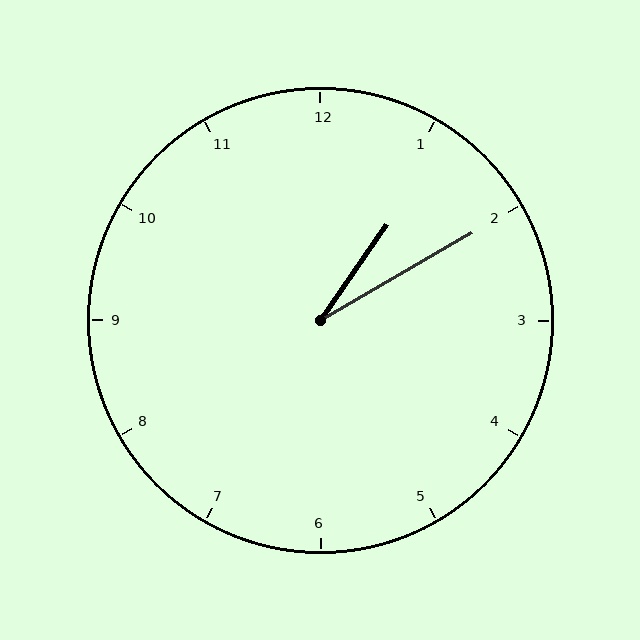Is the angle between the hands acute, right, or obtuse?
It is acute.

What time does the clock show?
1:10.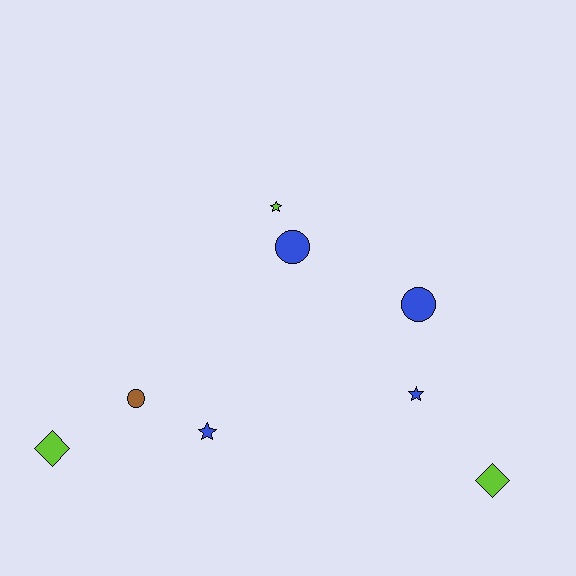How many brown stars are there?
There are no brown stars.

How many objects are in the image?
There are 8 objects.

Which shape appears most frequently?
Star, with 3 objects.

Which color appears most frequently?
Blue, with 4 objects.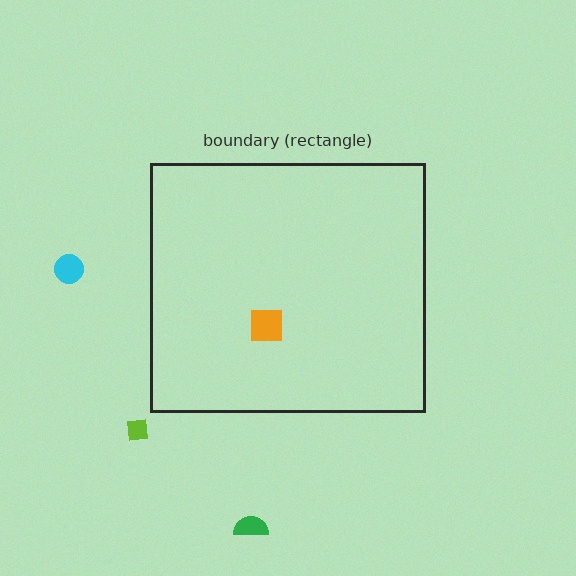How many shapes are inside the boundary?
1 inside, 3 outside.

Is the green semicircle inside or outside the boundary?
Outside.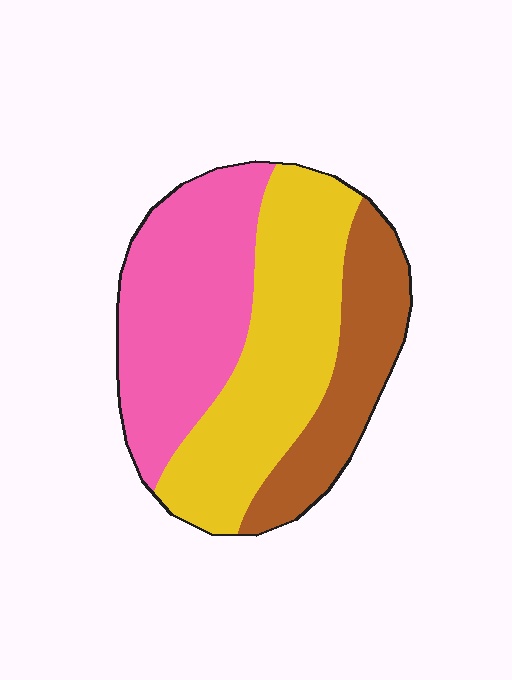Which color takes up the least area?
Brown, at roughly 25%.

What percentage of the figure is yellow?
Yellow covers roughly 40% of the figure.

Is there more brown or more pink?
Pink.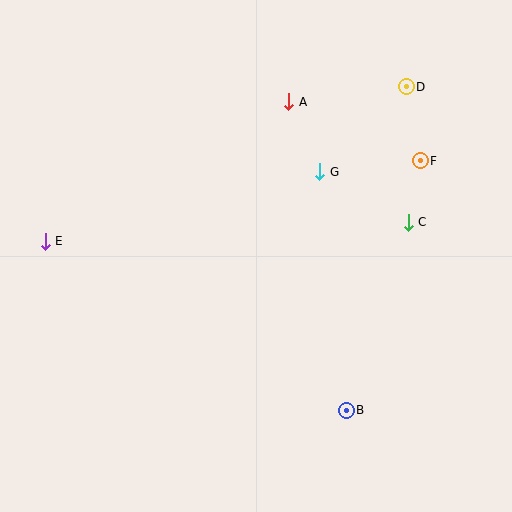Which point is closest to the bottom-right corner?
Point B is closest to the bottom-right corner.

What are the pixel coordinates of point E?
Point E is at (45, 241).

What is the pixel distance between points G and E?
The distance between G and E is 283 pixels.